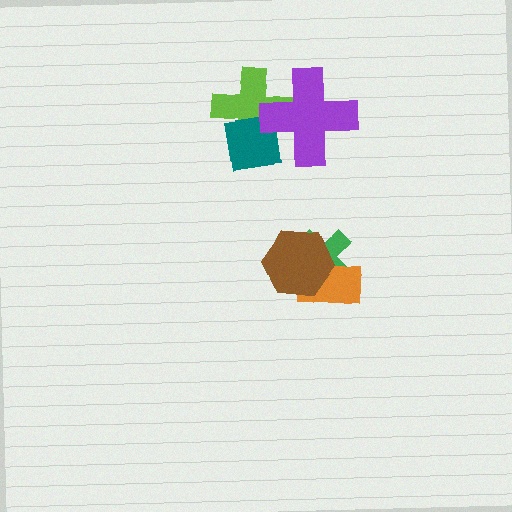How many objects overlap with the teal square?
2 objects overlap with the teal square.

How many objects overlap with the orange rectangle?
2 objects overlap with the orange rectangle.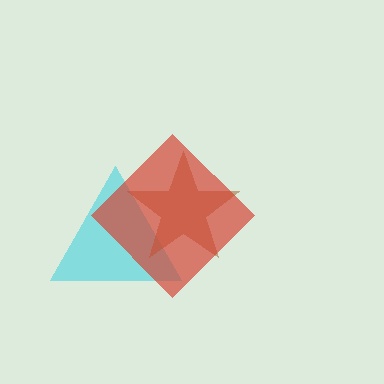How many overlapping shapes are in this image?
There are 3 overlapping shapes in the image.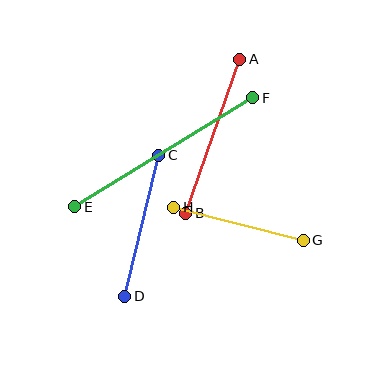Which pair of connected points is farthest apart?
Points E and F are farthest apart.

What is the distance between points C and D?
The distance is approximately 145 pixels.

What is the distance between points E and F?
The distance is approximately 209 pixels.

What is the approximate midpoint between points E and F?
The midpoint is at approximately (164, 152) pixels.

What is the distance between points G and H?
The distance is approximately 134 pixels.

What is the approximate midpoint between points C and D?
The midpoint is at approximately (142, 226) pixels.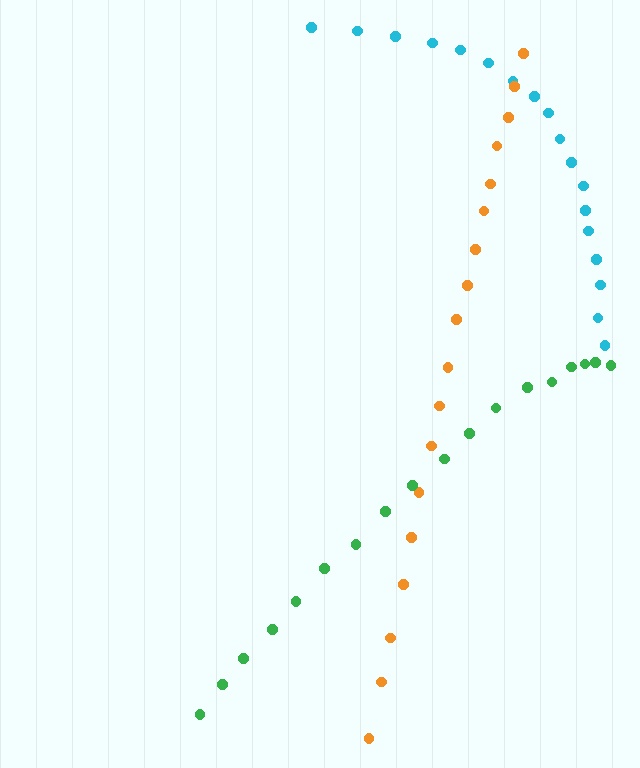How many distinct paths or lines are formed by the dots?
There are 3 distinct paths.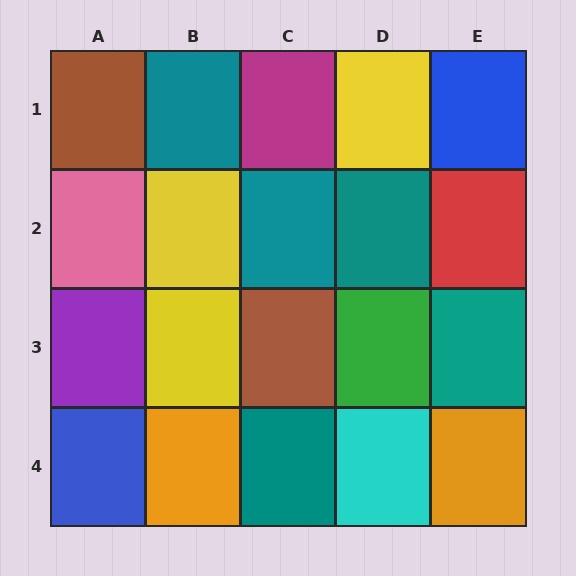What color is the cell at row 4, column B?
Orange.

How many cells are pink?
1 cell is pink.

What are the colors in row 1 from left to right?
Brown, teal, magenta, yellow, blue.